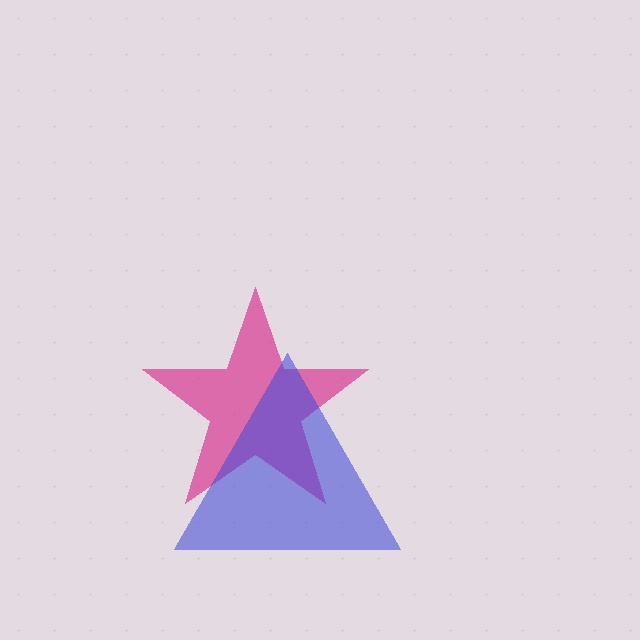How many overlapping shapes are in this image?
There are 2 overlapping shapes in the image.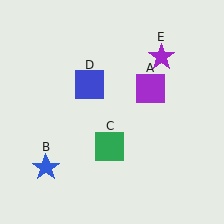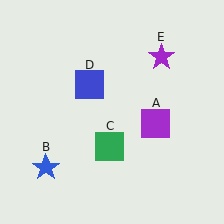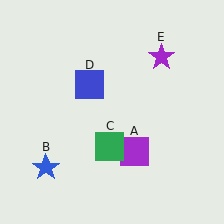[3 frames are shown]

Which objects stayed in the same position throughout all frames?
Blue star (object B) and green square (object C) and blue square (object D) and purple star (object E) remained stationary.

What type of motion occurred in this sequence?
The purple square (object A) rotated clockwise around the center of the scene.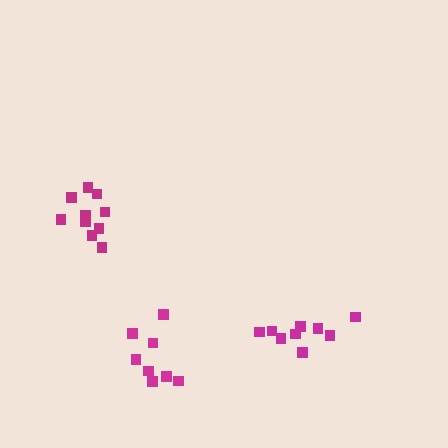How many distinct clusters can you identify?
There are 3 distinct clusters.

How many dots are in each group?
Group 1: 9 dots, Group 2: 10 dots, Group 3: 9 dots (28 total).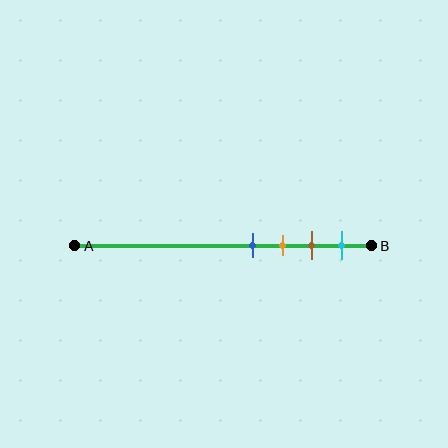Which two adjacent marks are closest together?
The blue and orange marks are the closest adjacent pair.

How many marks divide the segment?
There are 4 marks dividing the segment.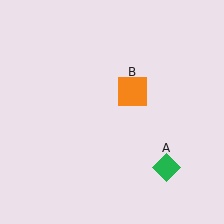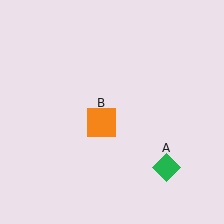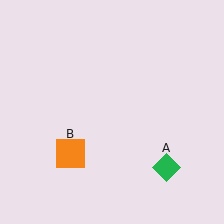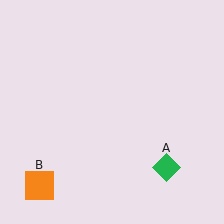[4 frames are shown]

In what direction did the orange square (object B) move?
The orange square (object B) moved down and to the left.